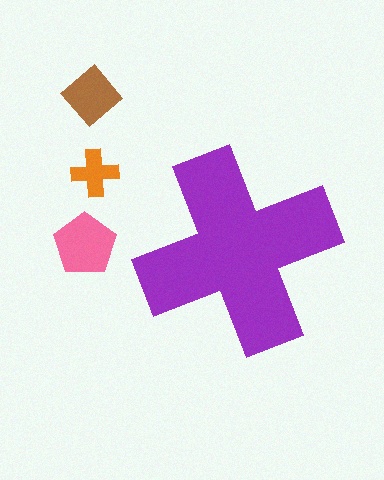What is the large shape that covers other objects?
A purple cross.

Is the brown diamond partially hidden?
No, the brown diamond is fully visible.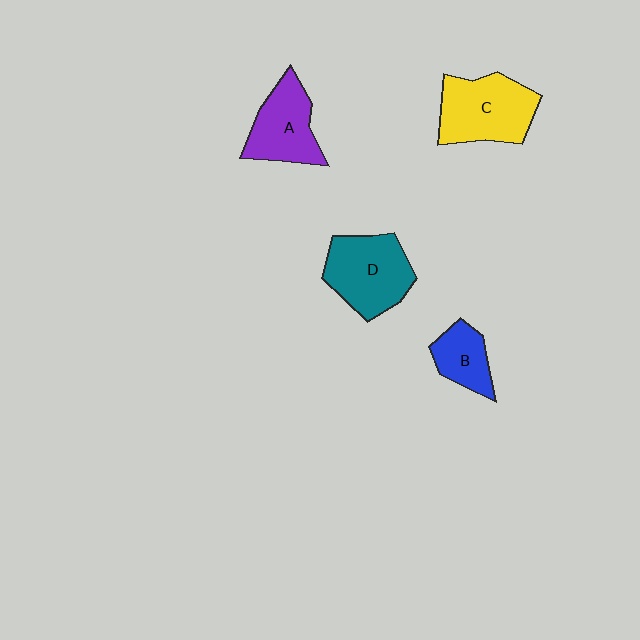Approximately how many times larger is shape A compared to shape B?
Approximately 1.5 times.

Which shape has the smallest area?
Shape B (blue).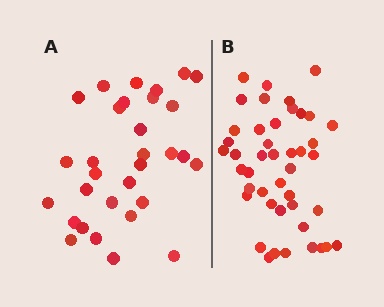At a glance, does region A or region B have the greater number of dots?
Region B (the right region) has more dots.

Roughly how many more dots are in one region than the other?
Region B has approximately 15 more dots than region A.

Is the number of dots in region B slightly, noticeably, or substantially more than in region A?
Region B has noticeably more, but not dramatically so. The ratio is roughly 1.4 to 1.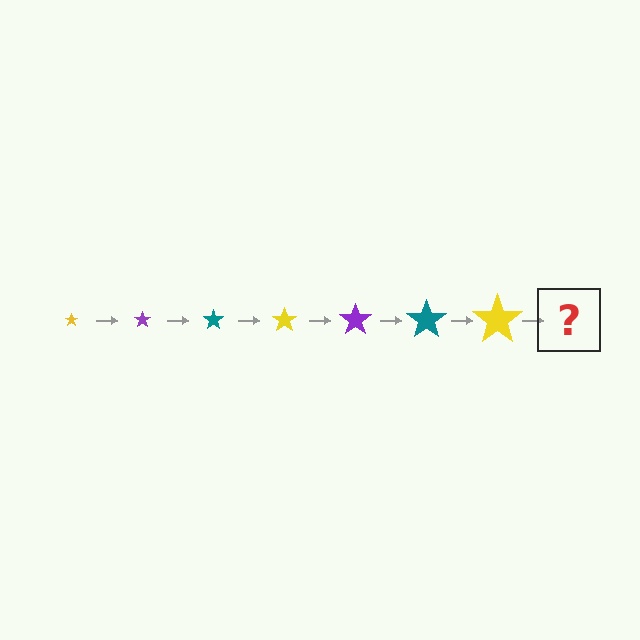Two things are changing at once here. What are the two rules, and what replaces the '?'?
The two rules are that the star grows larger each step and the color cycles through yellow, purple, and teal. The '?' should be a purple star, larger than the previous one.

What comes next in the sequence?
The next element should be a purple star, larger than the previous one.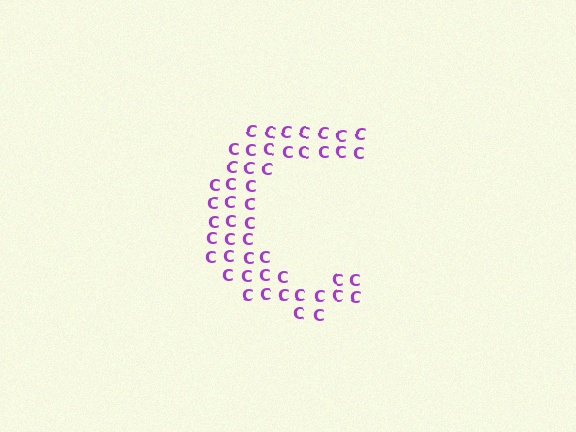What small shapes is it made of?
It is made of small letter C's.